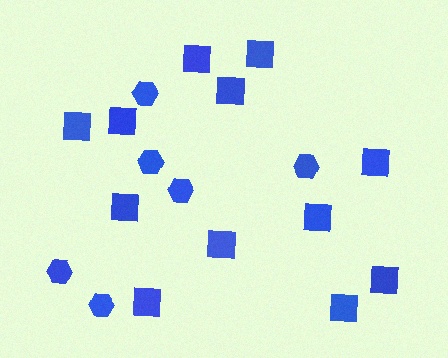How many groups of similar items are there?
There are 2 groups: one group of hexagons (6) and one group of squares (12).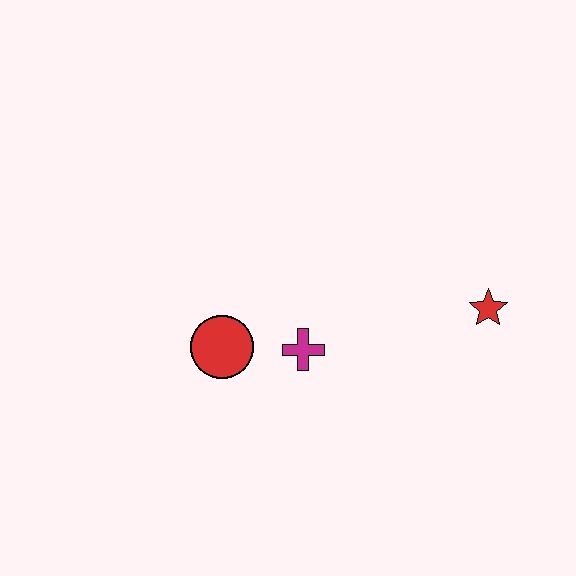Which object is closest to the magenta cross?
The red circle is closest to the magenta cross.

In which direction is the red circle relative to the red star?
The red circle is to the left of the red star.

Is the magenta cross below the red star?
Yes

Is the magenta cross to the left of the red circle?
No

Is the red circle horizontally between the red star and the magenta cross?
No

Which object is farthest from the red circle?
The red star is farthest from the red circle.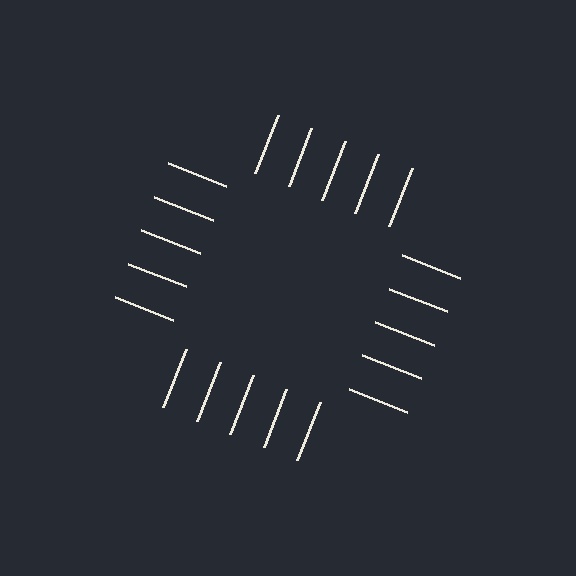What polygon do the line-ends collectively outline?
An illusory square — the line segments terminate on its edges but no continuous stroke is drawn.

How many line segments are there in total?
20 — 5 along each of the 4 edges.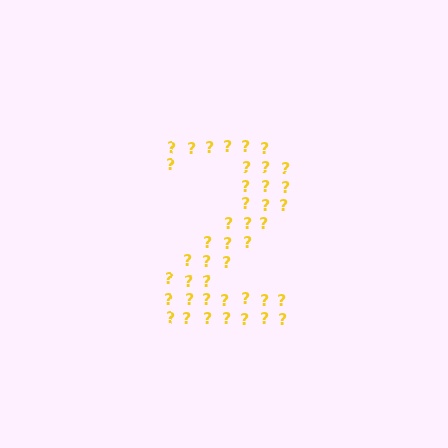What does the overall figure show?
The overall figure shows the digit 2.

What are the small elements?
The small elements are question marks.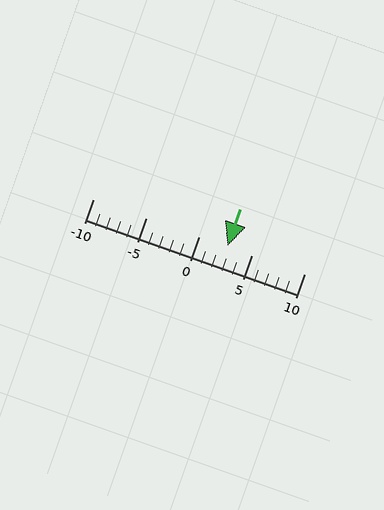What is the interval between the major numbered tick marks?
The major tick marks are spaced 5 units apart.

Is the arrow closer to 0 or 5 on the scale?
The arrow is closer to 5.